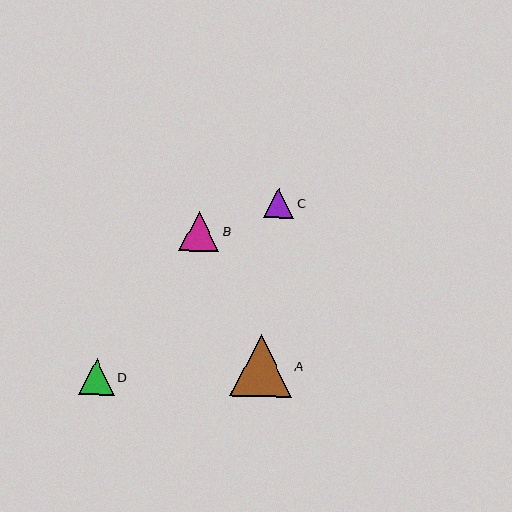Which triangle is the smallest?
Triangle C is the smallest with a size of approximately 30 pixels.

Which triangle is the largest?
Triangle A is the largest with a size of approximately 62 pixels.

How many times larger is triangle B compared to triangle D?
Triangle B is approximately 1.1 times the size of triangle D.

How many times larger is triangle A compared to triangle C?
Triangle A is approximately 2.1 times the size of triangle C.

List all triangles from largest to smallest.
From largest to smallest: A, B, D, C.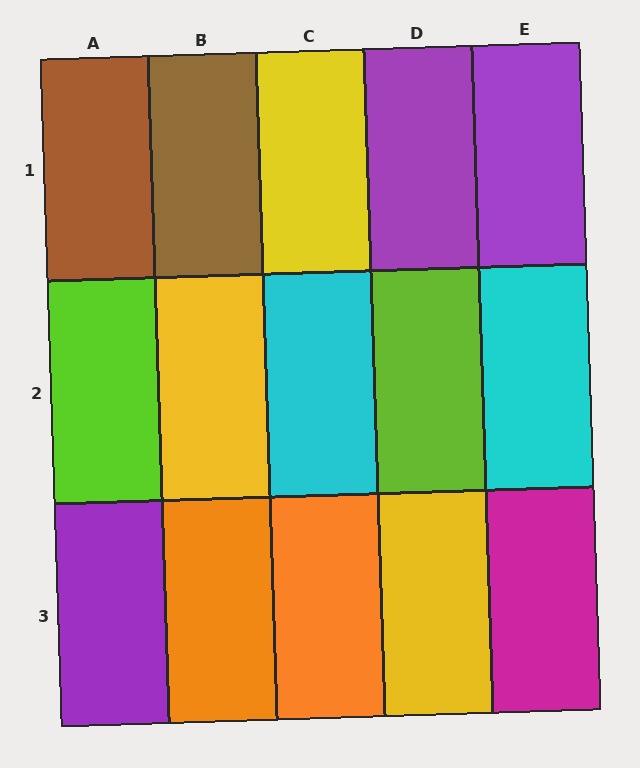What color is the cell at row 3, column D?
Yellow.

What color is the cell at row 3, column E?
Magenta.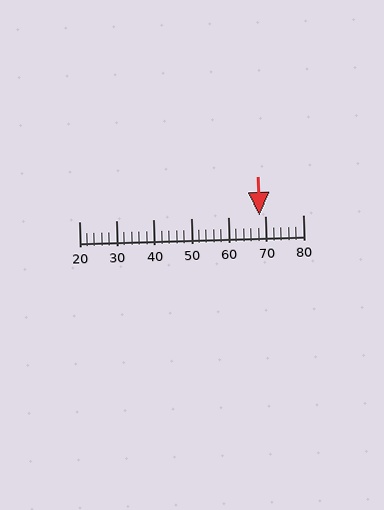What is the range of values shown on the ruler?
The ruler shows values from 20 to 80.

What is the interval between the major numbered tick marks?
The major tick marks are spaced 10 units apart.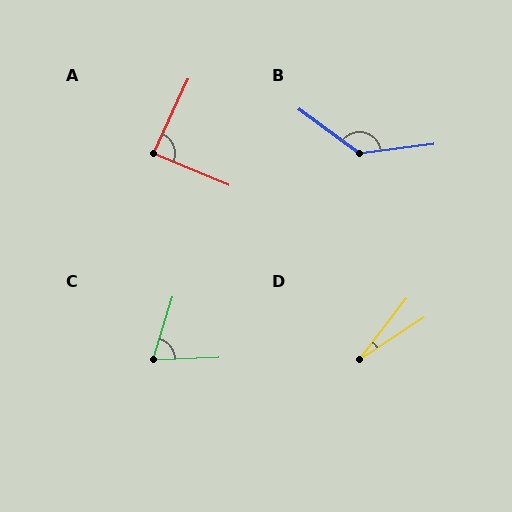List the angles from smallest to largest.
D (19°), C (71°), A (88°), B (137°).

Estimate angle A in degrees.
Approximately 88 degrees.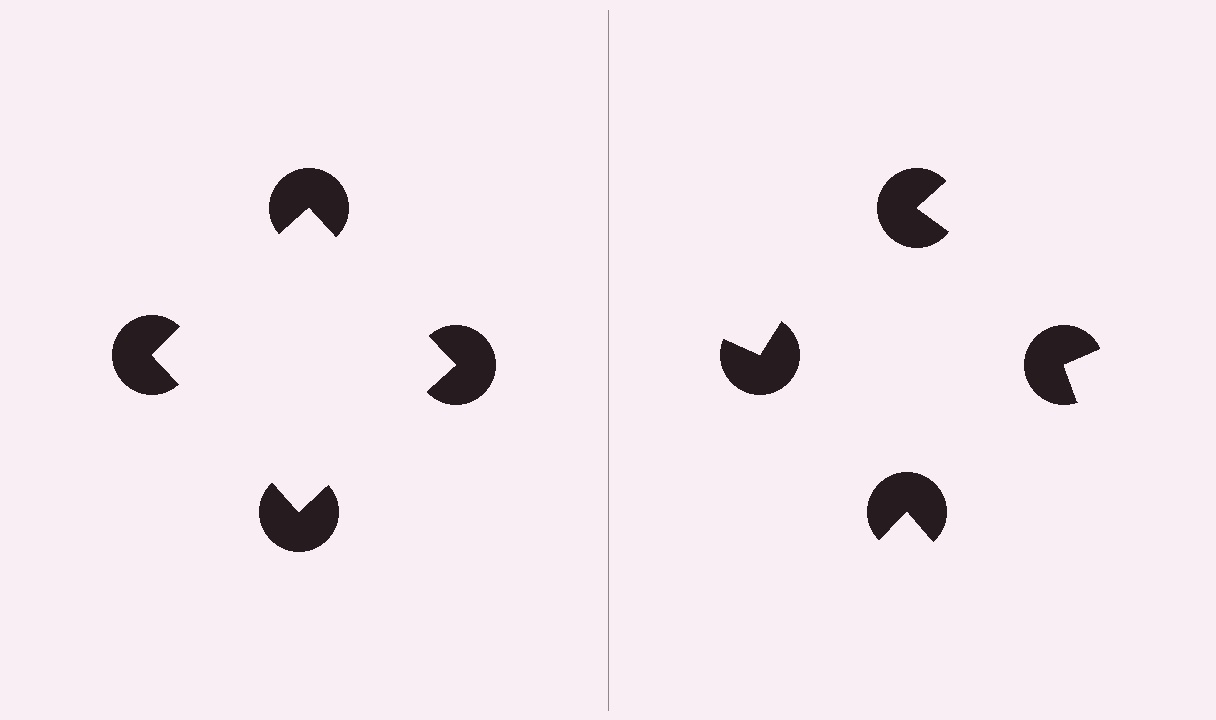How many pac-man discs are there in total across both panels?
8 — 4 on each side.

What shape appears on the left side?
An illusory square.